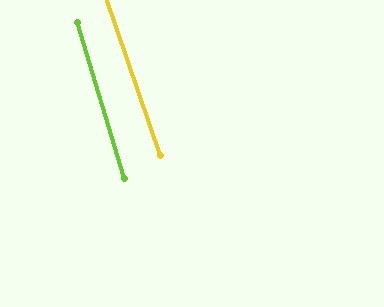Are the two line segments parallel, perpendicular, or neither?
Parallel — their directions differ by only 1.8°.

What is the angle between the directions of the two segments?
Approximately 2 degrees.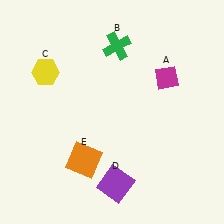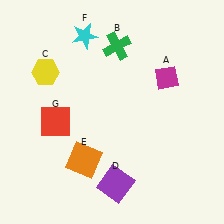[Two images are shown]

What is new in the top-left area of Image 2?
A cyan star (F) was added in the top-left area of Image 2.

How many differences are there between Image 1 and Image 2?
There are 2 differences between the two images.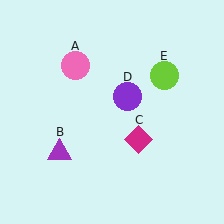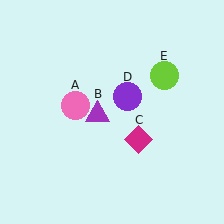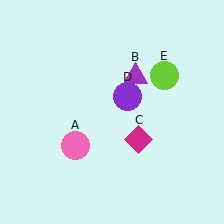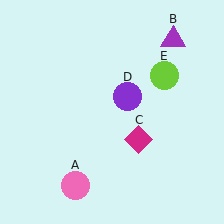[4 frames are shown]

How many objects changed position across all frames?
2 objects changed position: pink circle (object A), purple triangle (object B).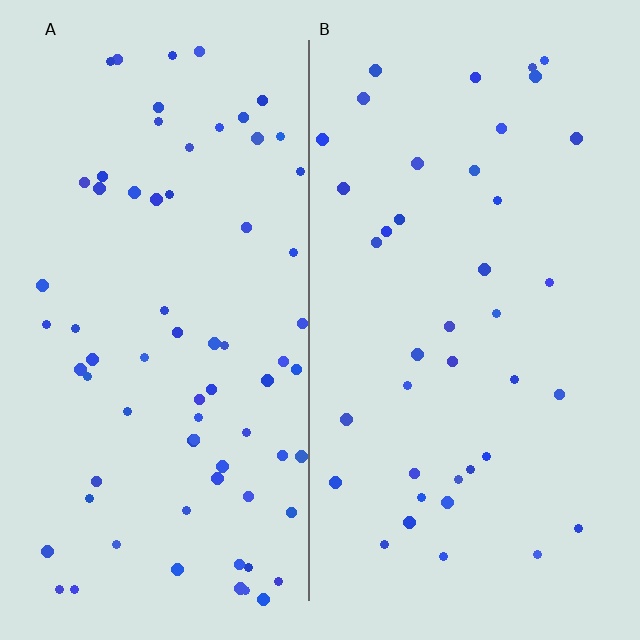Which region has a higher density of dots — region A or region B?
A (the left).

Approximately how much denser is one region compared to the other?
Approximately 1.8× — region A over region B.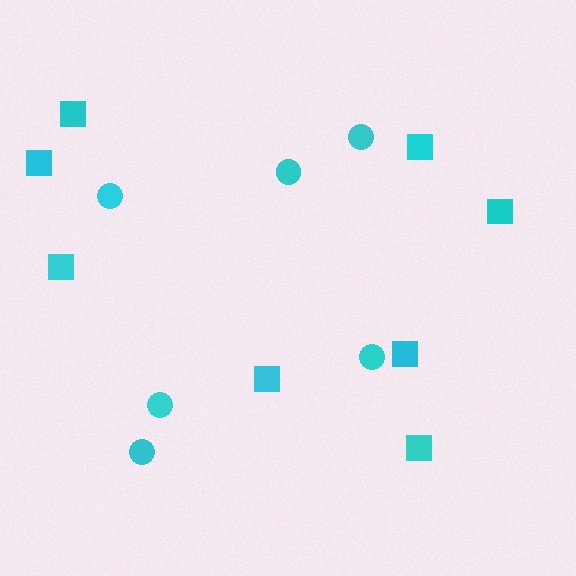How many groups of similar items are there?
There are 2 groups: one group of circles (6) and one group of squares (8).